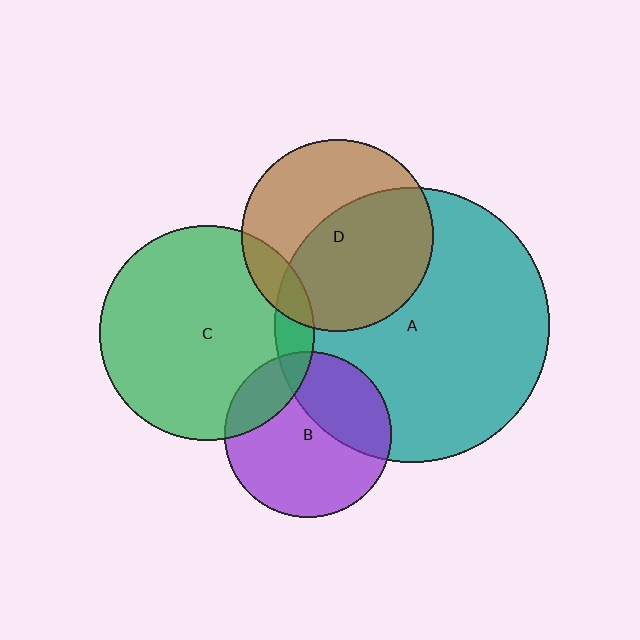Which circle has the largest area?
Circle A (teal).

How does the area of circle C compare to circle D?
Approximately 1.3 times.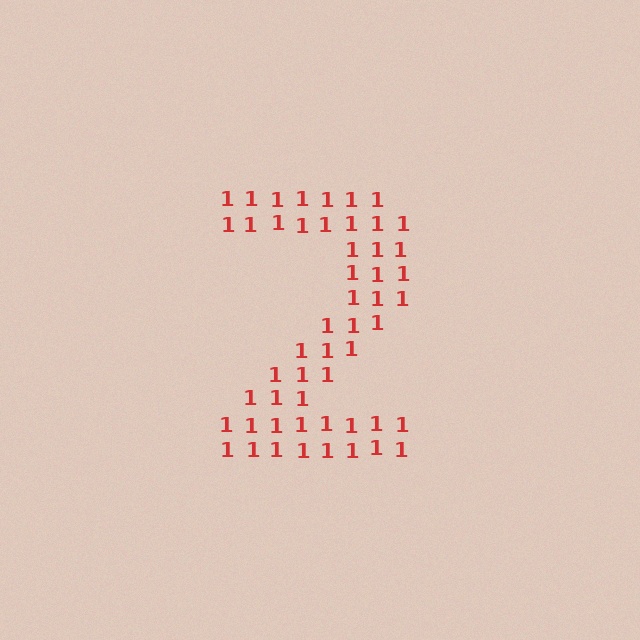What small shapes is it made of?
It is made of small digit 1's.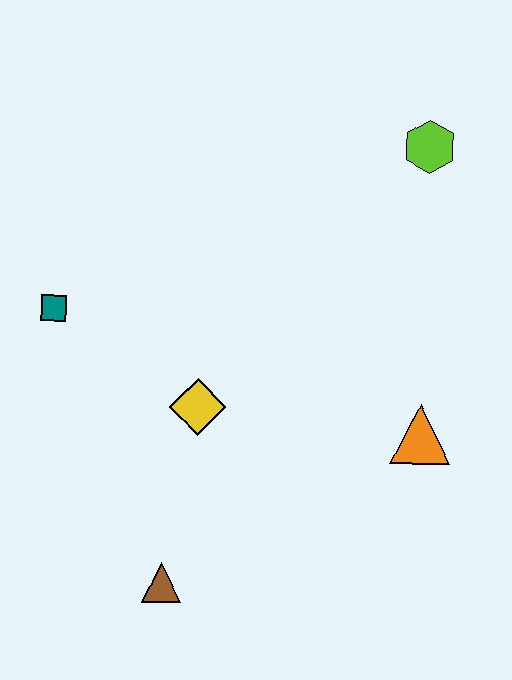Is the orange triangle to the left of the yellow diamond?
No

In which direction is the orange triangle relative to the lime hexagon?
The orange triangle is below the lime hexagon.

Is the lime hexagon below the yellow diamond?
No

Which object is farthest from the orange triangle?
The teal square is farthest from the orange triangle.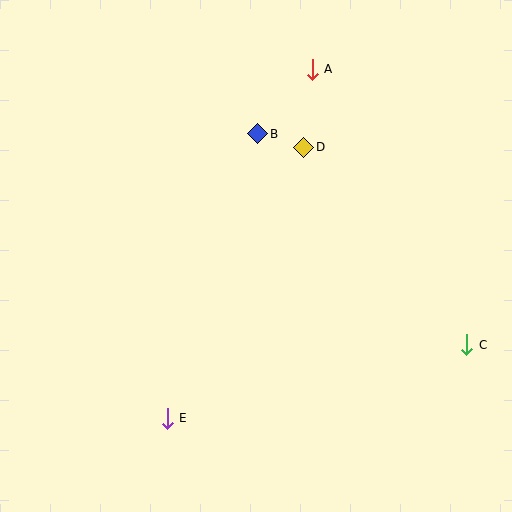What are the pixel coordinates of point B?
Point B is at (258, 134).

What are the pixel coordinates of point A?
Point A is at (312, 69).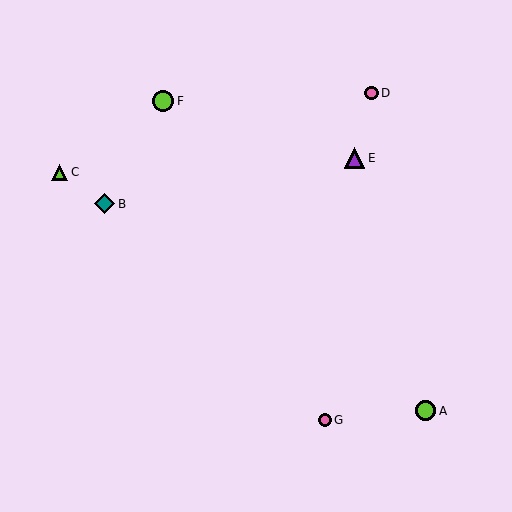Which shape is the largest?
The lime circle (labeled F) is the largest.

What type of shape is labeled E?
Shape E is a purple triangle.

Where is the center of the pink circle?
The center of the pink circle is at (371, 93).